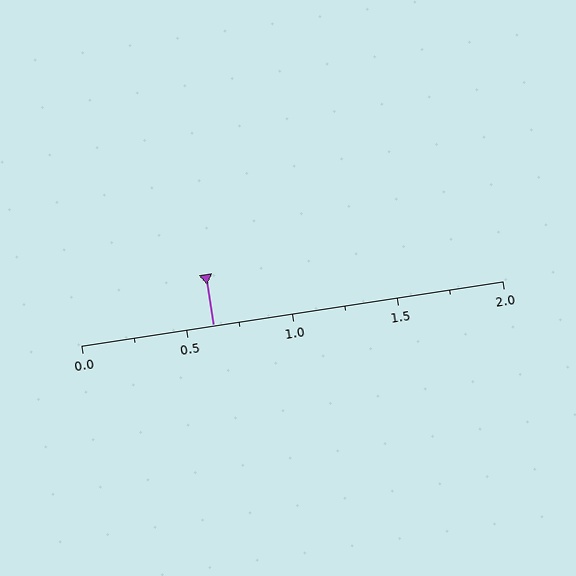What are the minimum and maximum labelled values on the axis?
The axis runs from 0.0 to 2.0.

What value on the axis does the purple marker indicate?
The marker indicates approximately 0.62.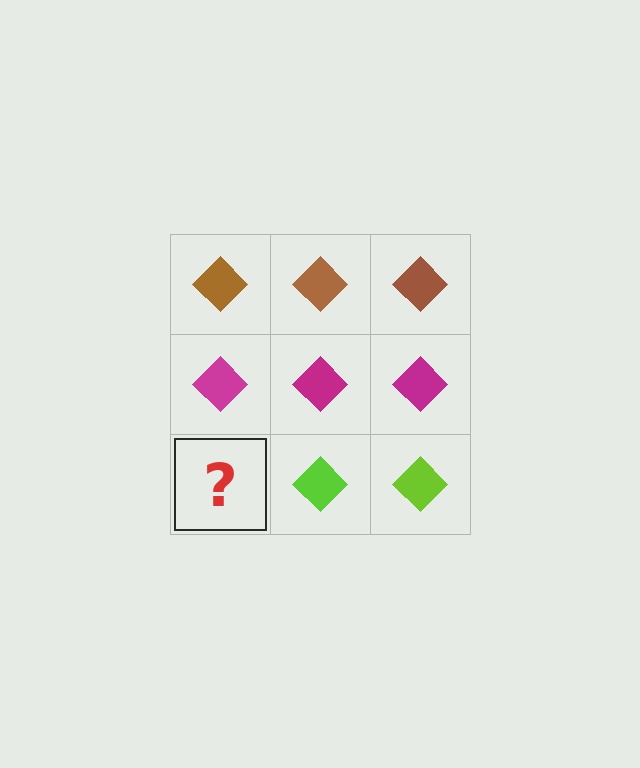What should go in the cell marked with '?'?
The missing cell should contain a lime diamond.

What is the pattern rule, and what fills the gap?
The rule is that each row has a consistent color. The gap should be filled with a lime diamond.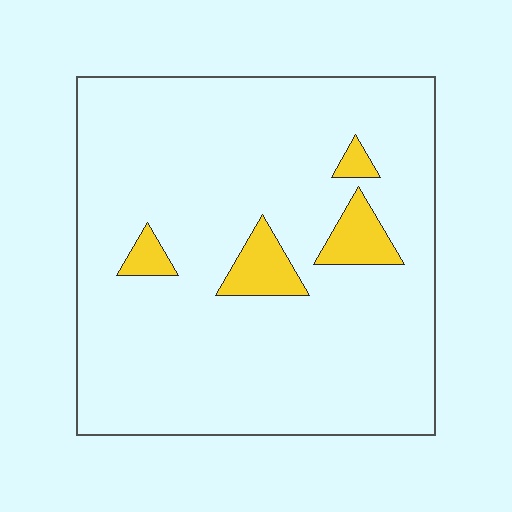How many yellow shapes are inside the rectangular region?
4.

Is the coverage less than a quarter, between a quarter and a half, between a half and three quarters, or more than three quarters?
Less than a quarter.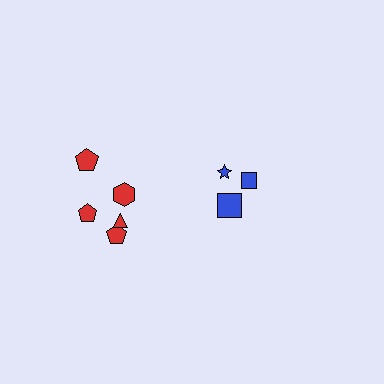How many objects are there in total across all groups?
There are 8 objects.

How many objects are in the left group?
There are 5 objects.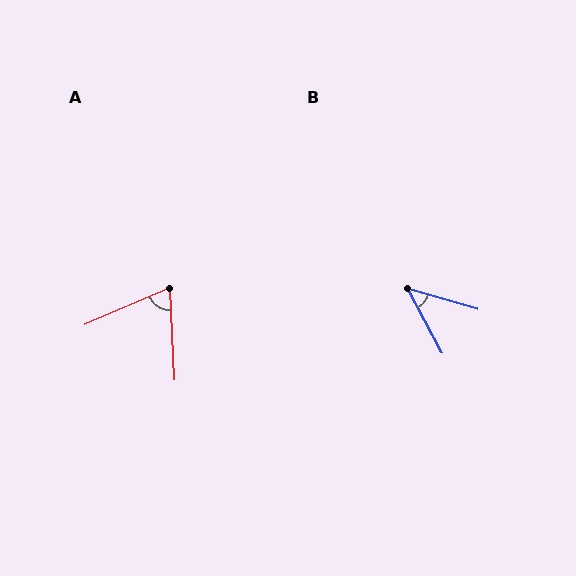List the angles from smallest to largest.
B (46°), A (69°).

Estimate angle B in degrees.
Approximately 46 degrees.